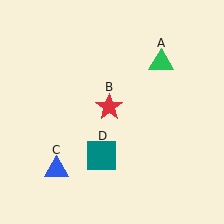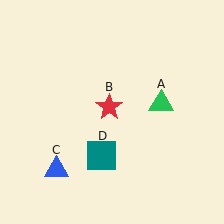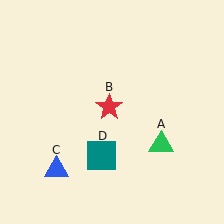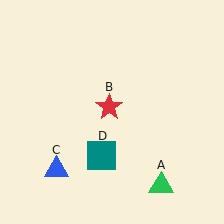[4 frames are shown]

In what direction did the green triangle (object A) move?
The green triangle (object A) moved down.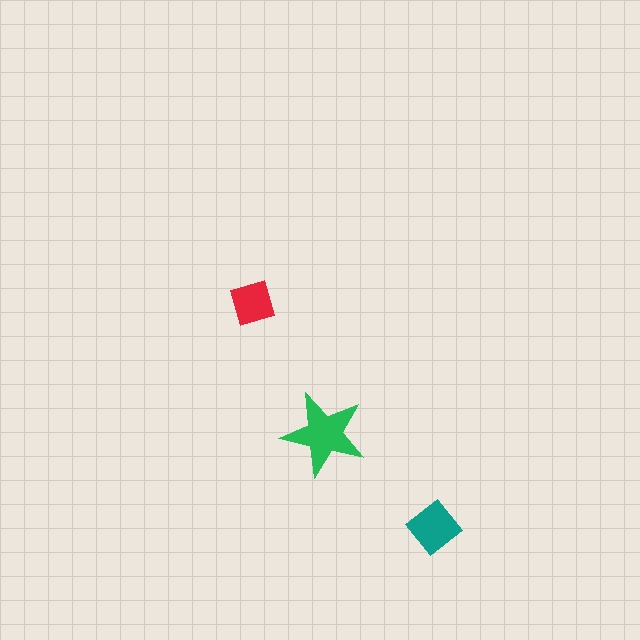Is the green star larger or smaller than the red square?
Larger.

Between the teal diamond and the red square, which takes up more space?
The teal diamond.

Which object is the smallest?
The red square.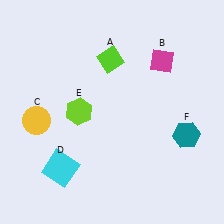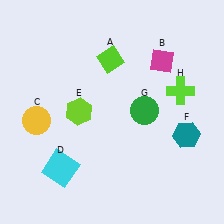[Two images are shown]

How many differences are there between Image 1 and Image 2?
There are 2 differences between the two images.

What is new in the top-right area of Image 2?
A green circle (G) was added in the top-right area of Image 2.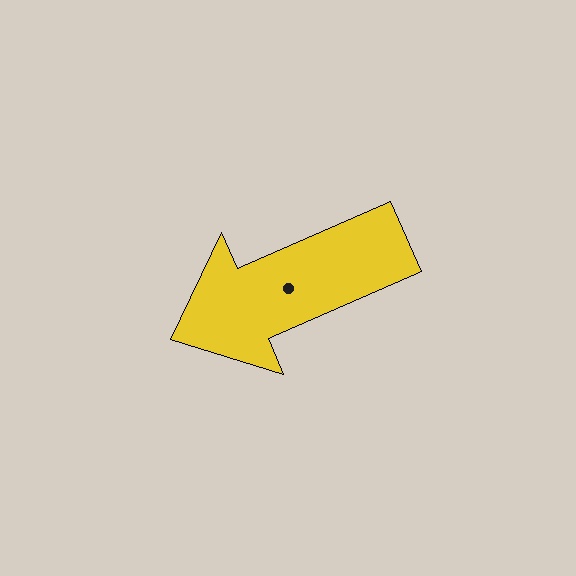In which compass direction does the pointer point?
Southwest.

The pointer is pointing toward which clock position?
Roughly 8 o'clock.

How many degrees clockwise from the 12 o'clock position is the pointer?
Approximately 246 degrees.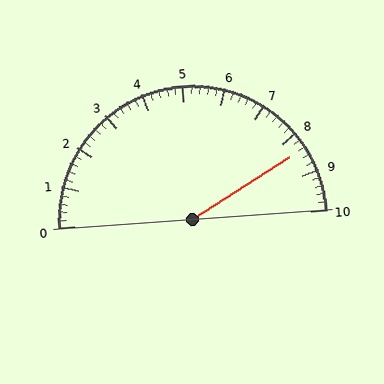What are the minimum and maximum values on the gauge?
The gauge ranges from 0 to 10.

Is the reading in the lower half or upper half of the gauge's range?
The reading is in the upper half of the range (0 to 10).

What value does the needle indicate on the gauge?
The needle indicates approximately 8.4.